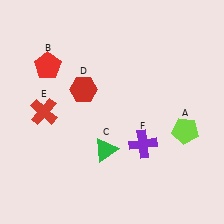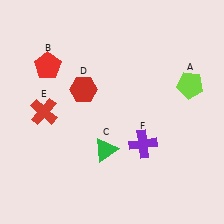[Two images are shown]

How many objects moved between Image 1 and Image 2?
1 object moved between the two images.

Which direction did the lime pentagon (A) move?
The lime pentagon (A) moved up.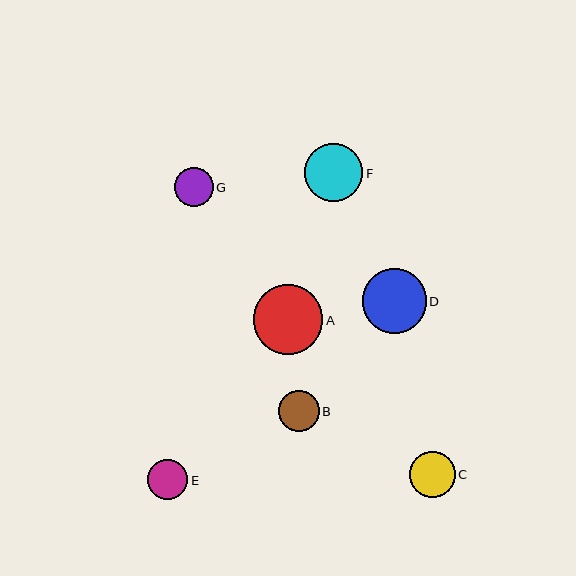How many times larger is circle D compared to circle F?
Circle D is approximately 1.1 times the size of circle F.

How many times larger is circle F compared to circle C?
Circle F is approximately 1.3 times the size of circle C.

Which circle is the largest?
Circle A is the largest with a size of approximately 69 pixels.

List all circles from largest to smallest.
From largest to smallest: A, D, F, C, B, E, G.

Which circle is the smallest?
Circle G is the smallest with a size of approximately 39 pixels.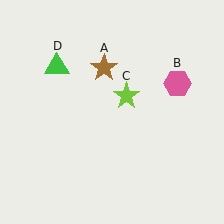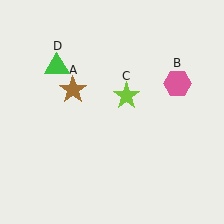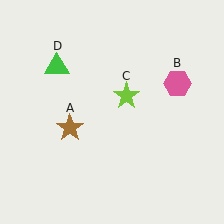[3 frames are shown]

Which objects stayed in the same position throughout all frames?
Pink hexagon (object B) and lime star (object C) and green triangle (object D) remained stationary.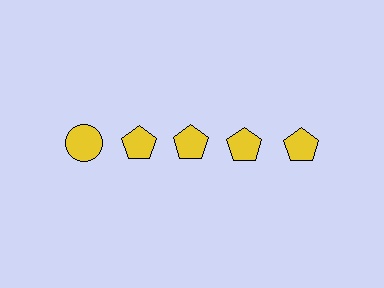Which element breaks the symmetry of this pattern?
The yellow circle in the top row, leftmost column breaks the symmetry. All other shapes are yellow pentagons.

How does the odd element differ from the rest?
It has a different shape: circle instead of pentagon.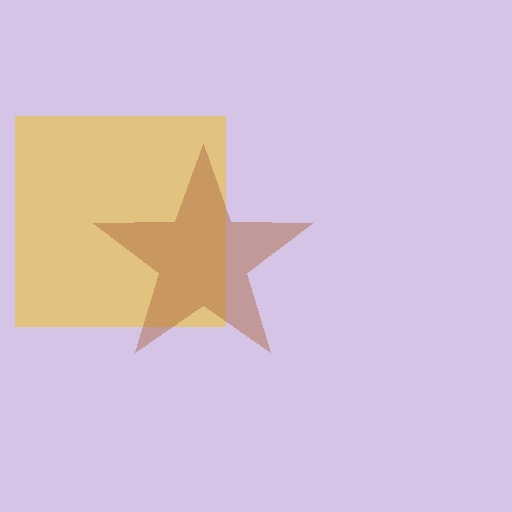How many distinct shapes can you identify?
There are 2 distinct shapes: a yellow square, a brown star.